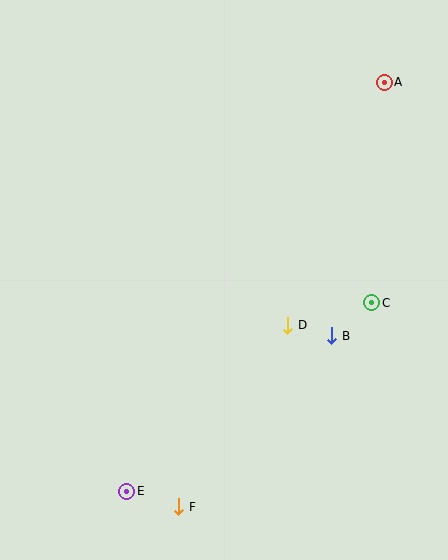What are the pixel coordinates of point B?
Point B is at (332, 336).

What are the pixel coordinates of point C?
Point C is at (372, 303).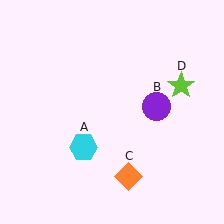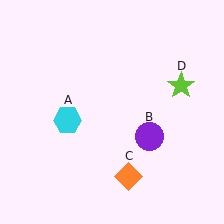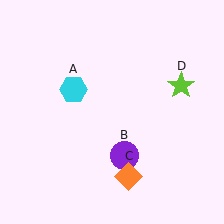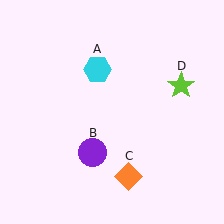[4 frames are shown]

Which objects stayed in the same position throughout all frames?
Orange diamond (object C) and lime star (object D) remained stationary.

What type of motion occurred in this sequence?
The cyan hexagon (object A), purple circle (object B) rotated clockwise around the center of the scene.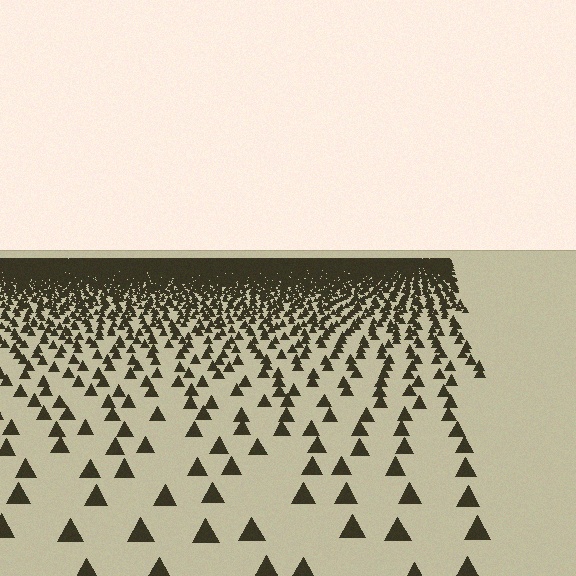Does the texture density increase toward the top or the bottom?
Density increases toward the top.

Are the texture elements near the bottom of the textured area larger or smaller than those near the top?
Larger. Near the bottom, elements are closer to the viewer and appear at a bigger on-screen size.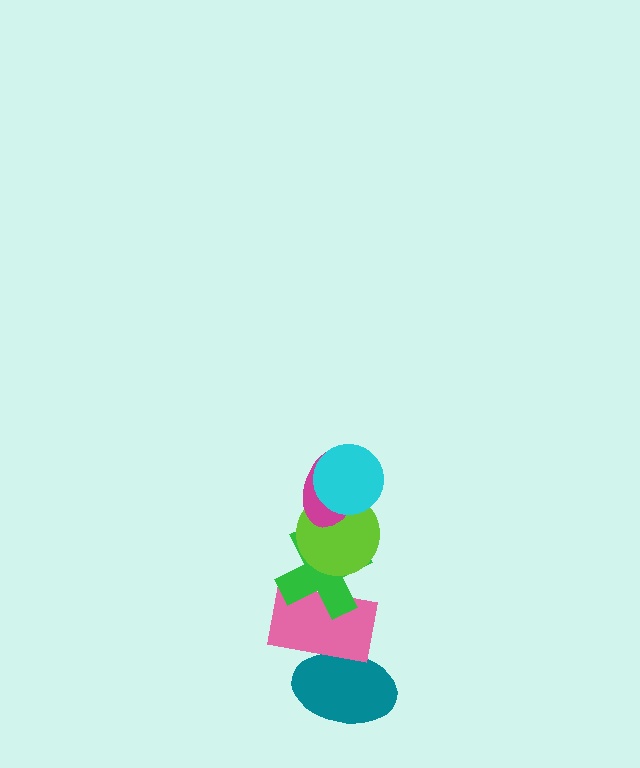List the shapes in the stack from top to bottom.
From top to bottom: the cyan circle, the magenta ellipse, the lime circle, the green cross, the pink rectangle, the teal ellipse.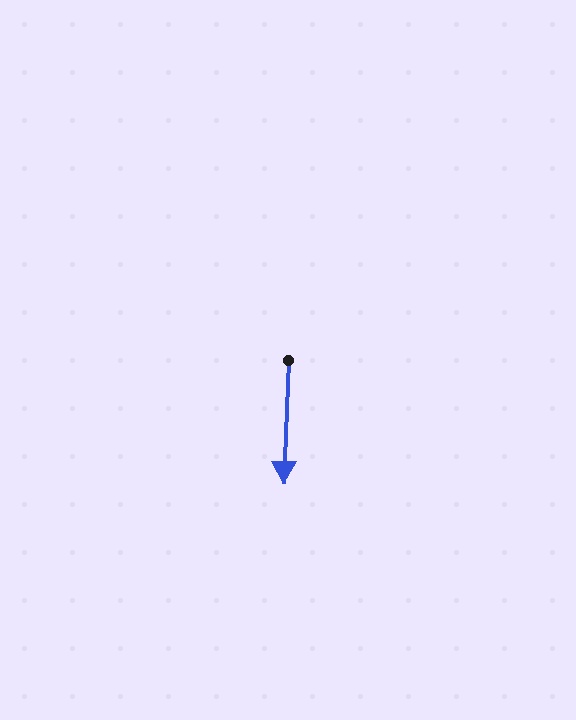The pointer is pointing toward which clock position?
Roughly 6 o'clock.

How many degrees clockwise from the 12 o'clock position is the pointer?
Approximately 182 degrees.